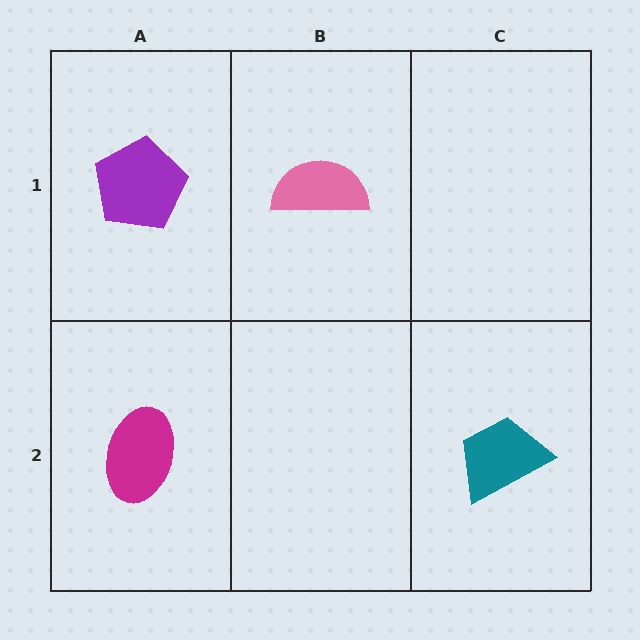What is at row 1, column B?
A pink semicircle.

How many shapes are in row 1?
2 shapes.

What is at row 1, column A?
A purple pentagon.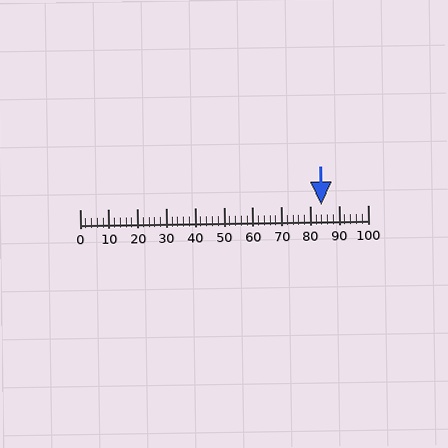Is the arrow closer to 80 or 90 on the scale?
The arrow is closer to 80.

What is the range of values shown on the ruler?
The ruler shows values from 0 to 100.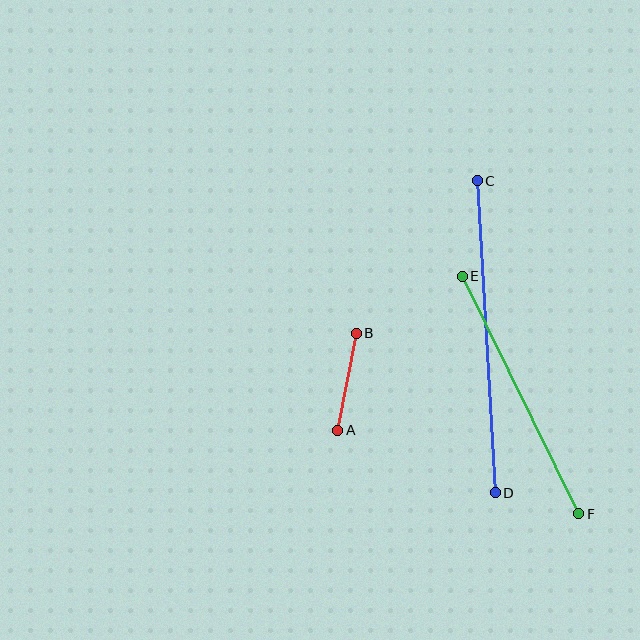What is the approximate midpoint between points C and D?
The midpoint is at approximately (486, 337) pixels.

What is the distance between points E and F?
The distance is approximately 265 pixels.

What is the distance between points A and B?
The distance is approximately 99 pixels.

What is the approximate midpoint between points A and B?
The midpoint is at approximately (347, 382) pixels.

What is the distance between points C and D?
The distance is approximately 312 pixels.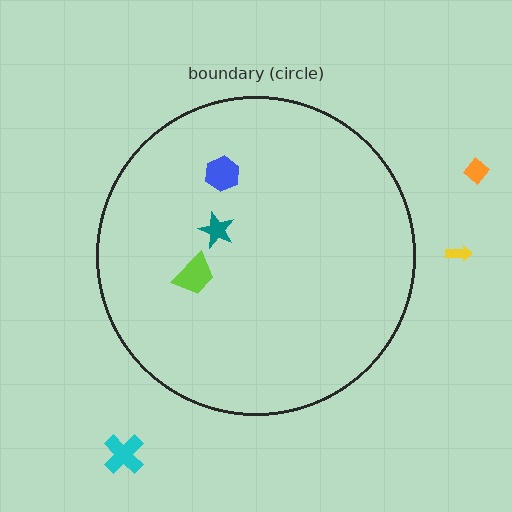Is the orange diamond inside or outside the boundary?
Outside.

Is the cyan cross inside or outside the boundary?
Outside.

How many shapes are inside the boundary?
3 inside, 3 outside.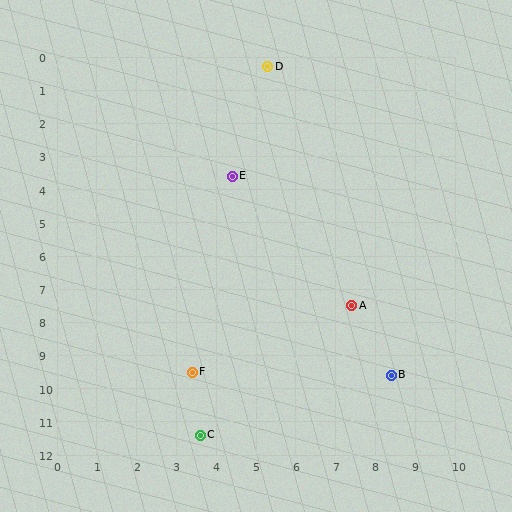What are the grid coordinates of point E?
Point E is at approximately (4.4, 3.6).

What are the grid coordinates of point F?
Point F is at approximately (3.4, 9.5).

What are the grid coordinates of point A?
Point A is at approximately (7.4, 7.5).